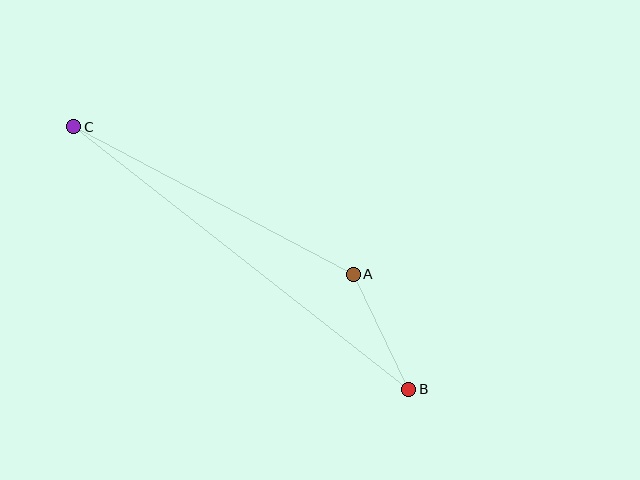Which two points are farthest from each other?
Points B and C are farthest from each other.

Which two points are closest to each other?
Points A and B are closest to each other.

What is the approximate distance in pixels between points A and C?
The distance between A and C is approximately 316 pixels.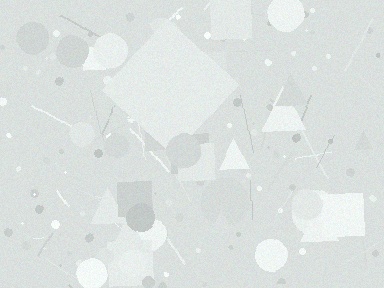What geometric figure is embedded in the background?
A diamond is embedded in the background.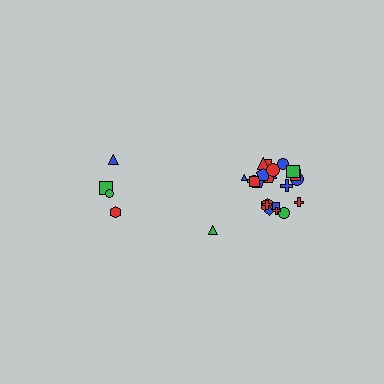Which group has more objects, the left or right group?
The right group.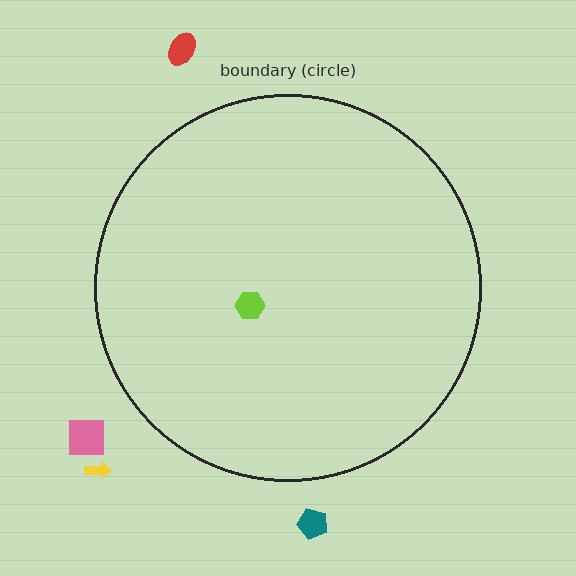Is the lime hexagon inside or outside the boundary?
Inside.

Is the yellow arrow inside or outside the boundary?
Outside.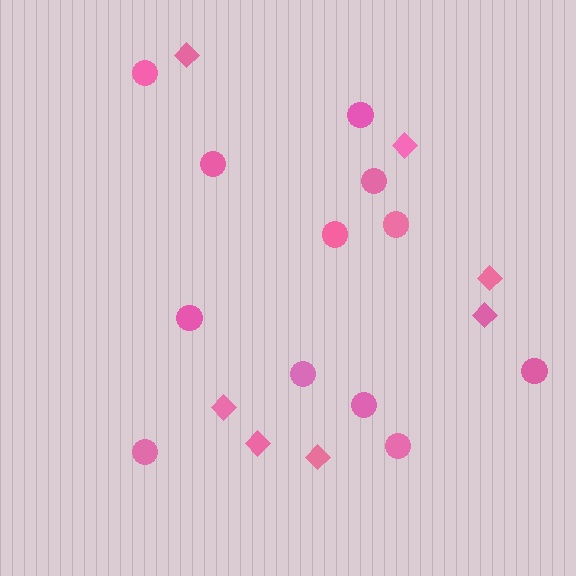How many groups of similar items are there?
There are 2 groups: one group of circles (12) and one group of diamonds (7).